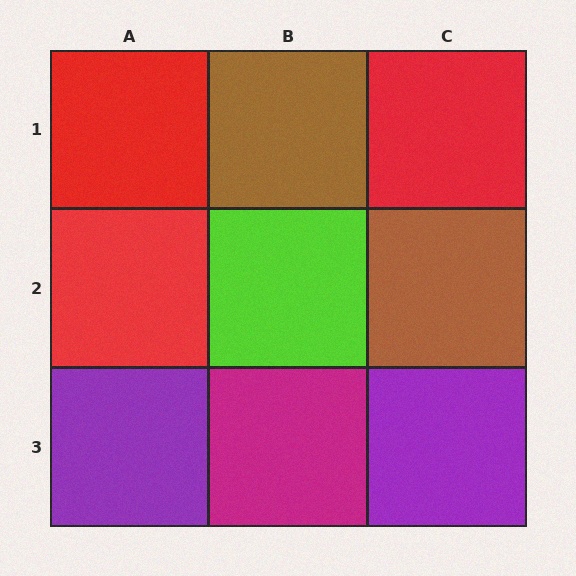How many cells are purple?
2 cells are purple.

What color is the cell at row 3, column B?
Magenta.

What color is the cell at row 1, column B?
Brown.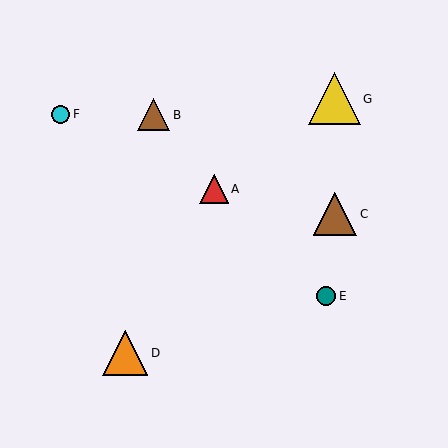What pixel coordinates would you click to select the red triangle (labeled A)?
Click at (214, 189) to select the red triangle A.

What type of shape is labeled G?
Shape G is a yellow triangle.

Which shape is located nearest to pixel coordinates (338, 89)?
The yellow triangle (labeled G) at (334, 99) is nearest to that location.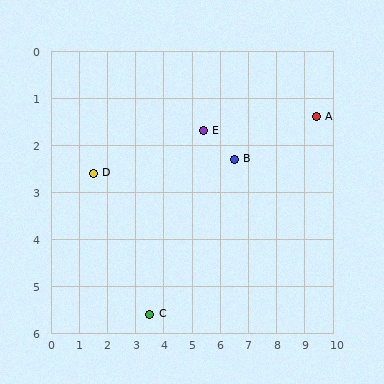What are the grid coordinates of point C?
Point C is at approximately (3.5, 5.6).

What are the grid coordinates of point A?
Point A is at approximately (9.4, 1.4).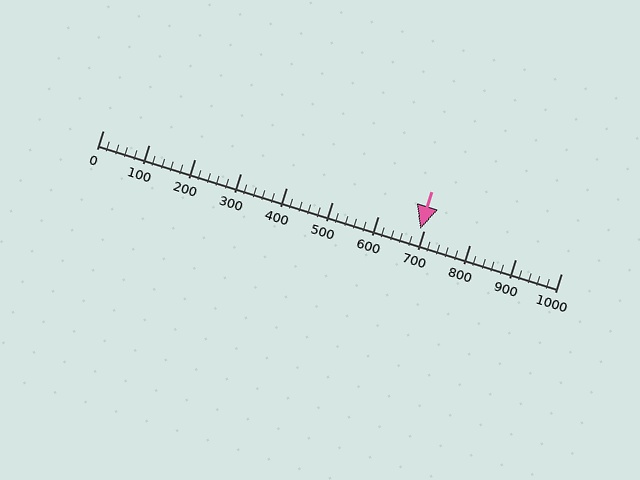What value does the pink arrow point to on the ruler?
The pink arrow points to approximately 692.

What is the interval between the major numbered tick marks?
The major tick marks are spaced 100 units apart.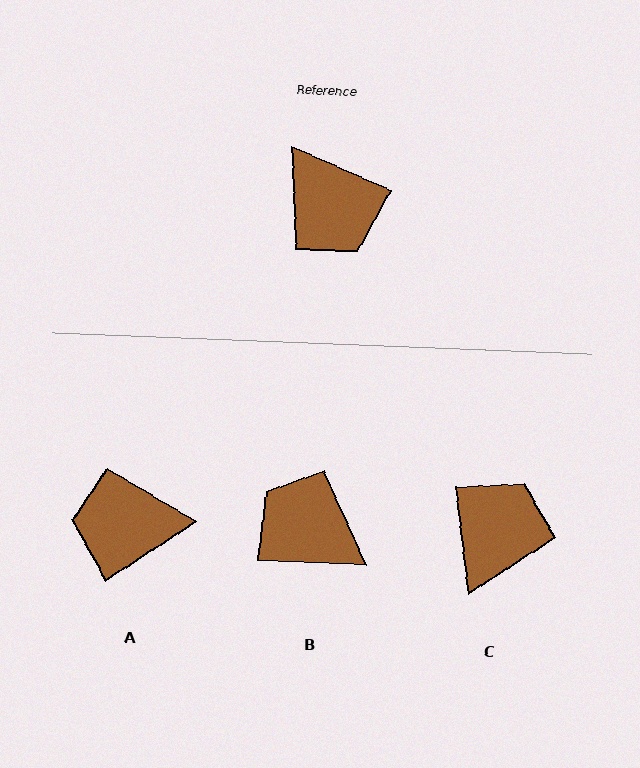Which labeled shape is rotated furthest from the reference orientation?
B, about 159 degrees away.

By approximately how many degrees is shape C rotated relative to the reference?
Approximately 121 degrees counter-clockwise.